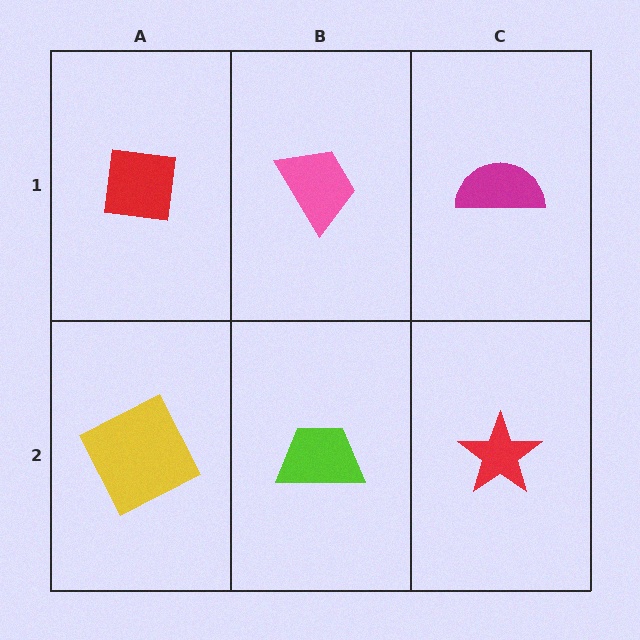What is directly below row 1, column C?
A red star.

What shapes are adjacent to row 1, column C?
A red star (row 2, column C), a pink trapezoid (row 1, column B).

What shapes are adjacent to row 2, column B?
A pink trapezoid (row 1, column B), a yellow square (row 2, column A), a red star (row 2, column C).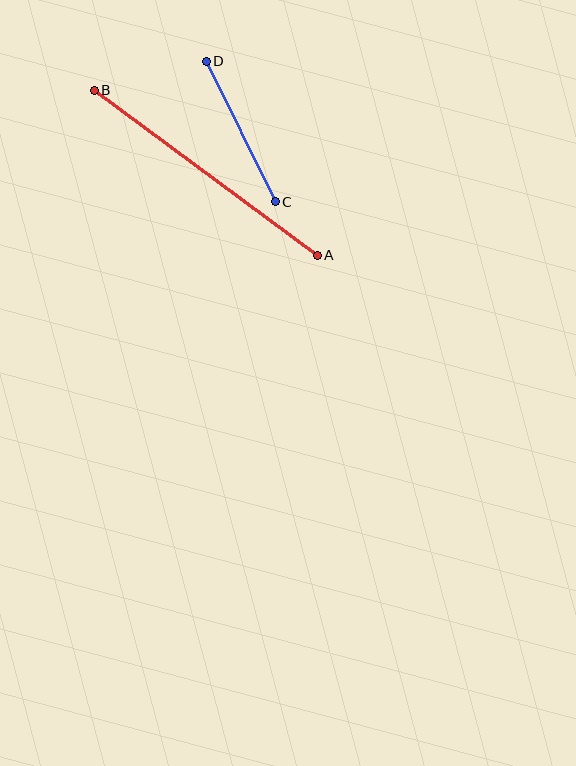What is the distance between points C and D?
The distance is approximately 157 pixels.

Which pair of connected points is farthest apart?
Points A and B are farthest apart.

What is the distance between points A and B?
The distance is approximately 277 pixels.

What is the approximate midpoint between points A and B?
The midpoint is at approximately (206, 173) pixels.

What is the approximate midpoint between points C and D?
The midpoint is at approximately (241, 131) pixels.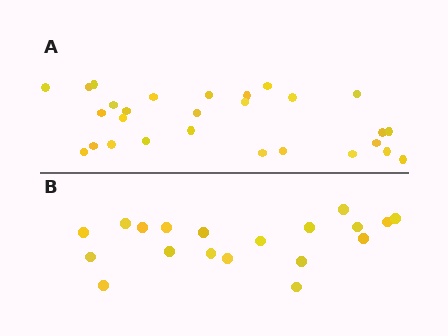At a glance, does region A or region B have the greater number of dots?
Region A (the top region) has more dots.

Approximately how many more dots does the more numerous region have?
Region A has roughly 8 or so more dots than region B.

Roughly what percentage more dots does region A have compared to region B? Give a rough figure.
About 45% more.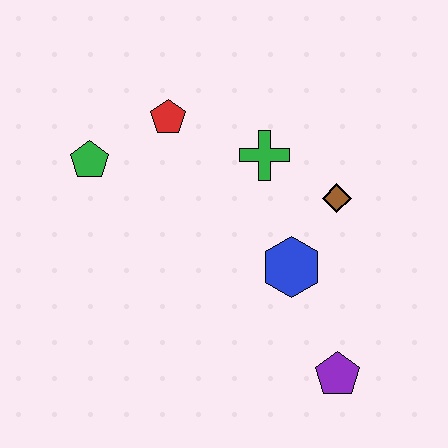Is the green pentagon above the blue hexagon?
Yes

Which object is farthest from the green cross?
The purple pentagon is farthest from the green cross.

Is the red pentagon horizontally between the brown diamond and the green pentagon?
Yes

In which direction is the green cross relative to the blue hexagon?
The green cross is above the blue hexagon.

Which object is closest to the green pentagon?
The red pentagon is closest to the green pentagon.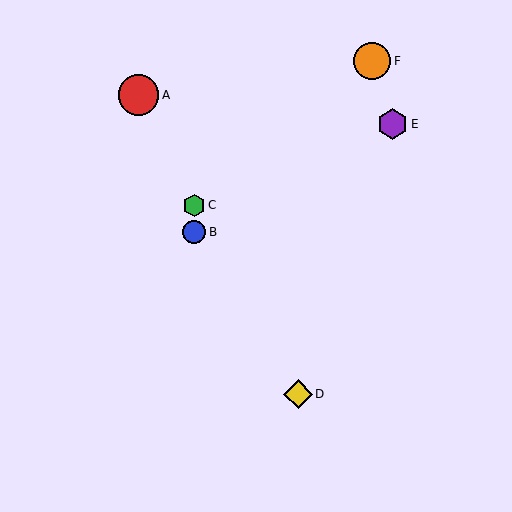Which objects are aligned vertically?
Objects B, C are aligned vertically.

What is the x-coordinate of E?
Object E is at x≈393.